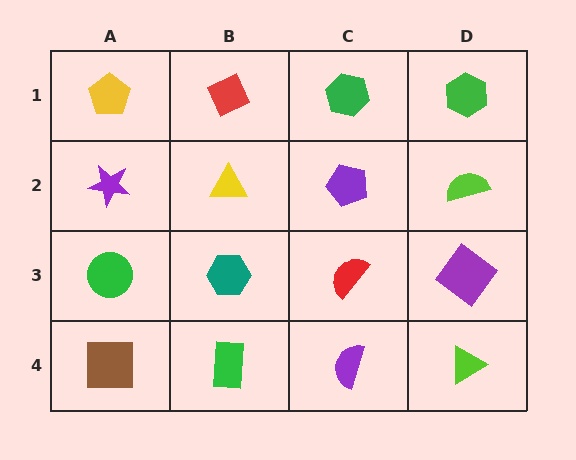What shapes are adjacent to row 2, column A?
A yellow pentagon (row 1, column A), a green circle (row 3, column A), a yellow triangle (row 2, column B).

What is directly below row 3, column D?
A lime triangle.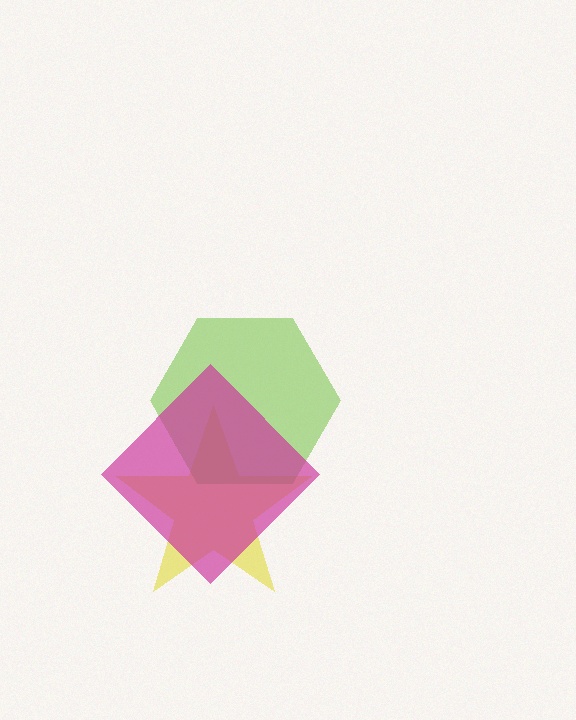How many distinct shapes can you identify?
There are 3 distinct shapes: a yellow star, a lime hexagon, a magenta diamond.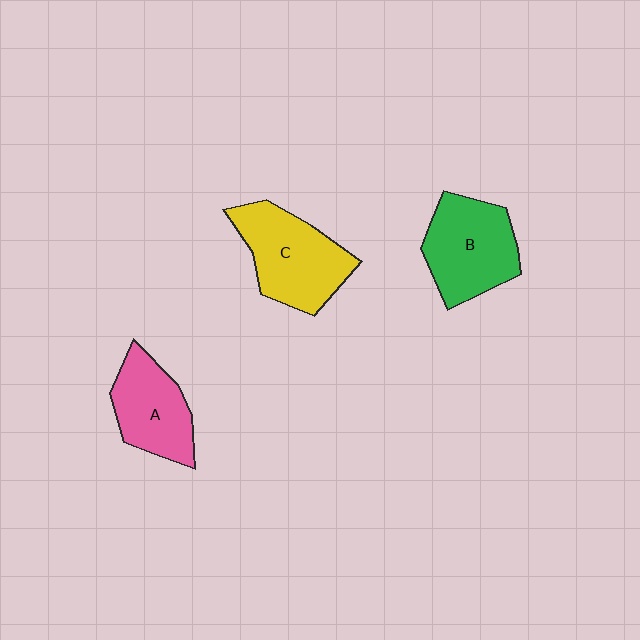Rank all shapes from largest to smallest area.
From largest to smallest: C (yellow), B (green), A (pink).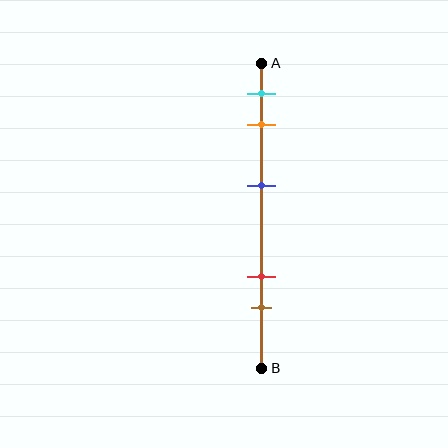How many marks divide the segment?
There are 5 marks dividing the segment.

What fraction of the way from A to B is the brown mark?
The brown mark is approximately 80% (0.8) of the way from A to B.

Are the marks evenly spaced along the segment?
No, the marks are not evenly spaced.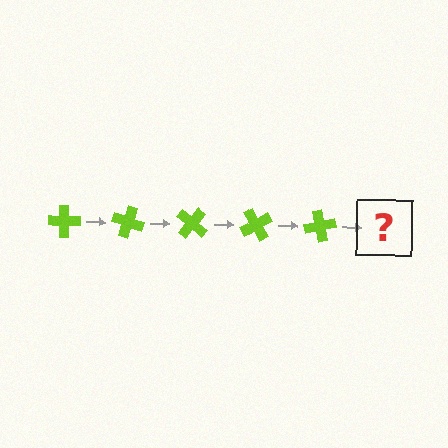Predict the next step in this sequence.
The next step is a lime cross rotated 100 degrees.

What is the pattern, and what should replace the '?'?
The pattern is that the cross rotates 20 degrees each step. The '?' should be a lime cross rotated 100 degrees.